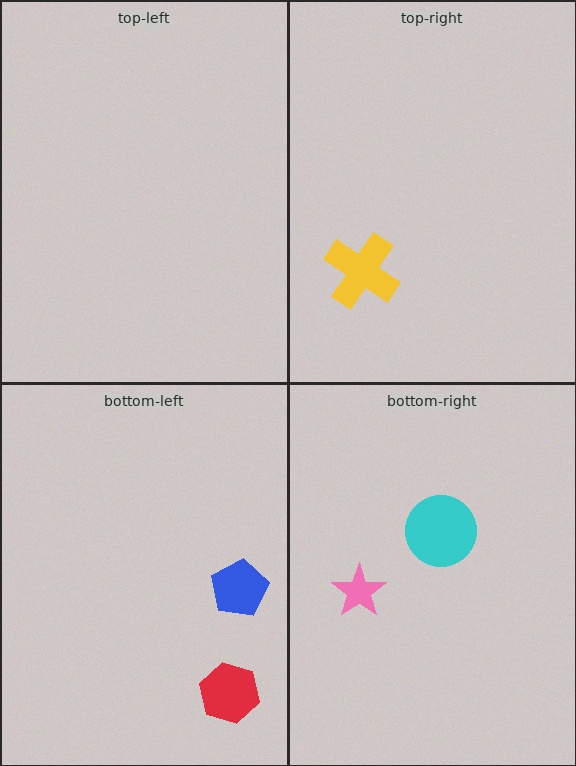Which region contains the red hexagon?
The bottom-left region.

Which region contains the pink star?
The bottom-right region.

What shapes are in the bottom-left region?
The red hexagon, the blue pentagon.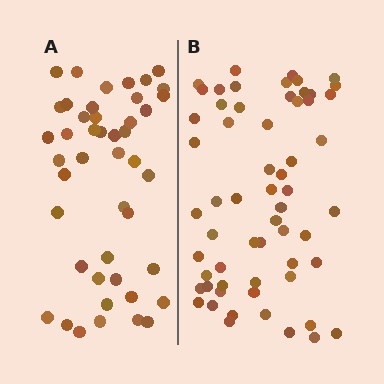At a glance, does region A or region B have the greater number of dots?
Region B (the right region) has more dots.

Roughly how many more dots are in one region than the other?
Region B has approximately 15 more dots than region A.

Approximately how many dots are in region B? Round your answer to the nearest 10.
About 60 dots.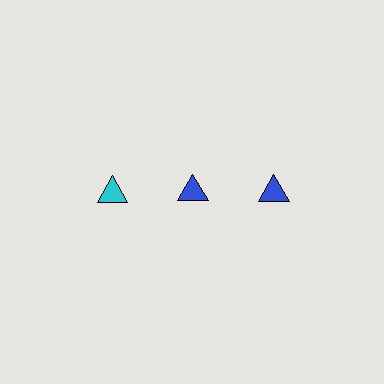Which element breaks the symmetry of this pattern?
The cyan triangle in the top row, leftmost column breaks the symmetry. All other shapes are blue triangles.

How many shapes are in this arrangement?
There are 3 shapes arranged in a grid pattern.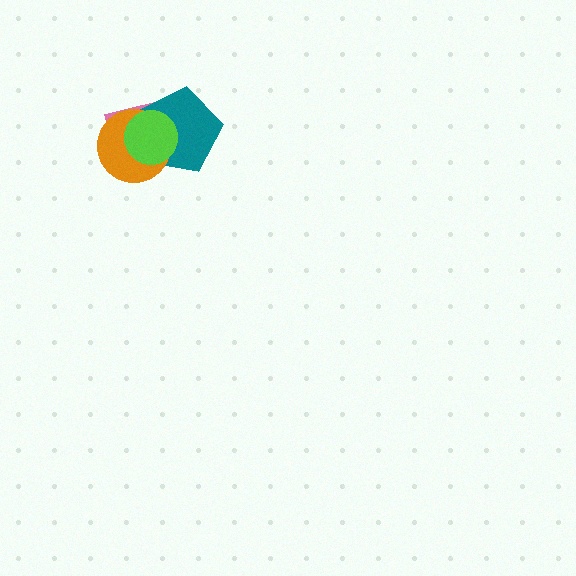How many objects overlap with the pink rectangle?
3 objects overlap with the pink rectangle.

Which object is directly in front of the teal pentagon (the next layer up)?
The orange circle is directly in front of the teal pentagon.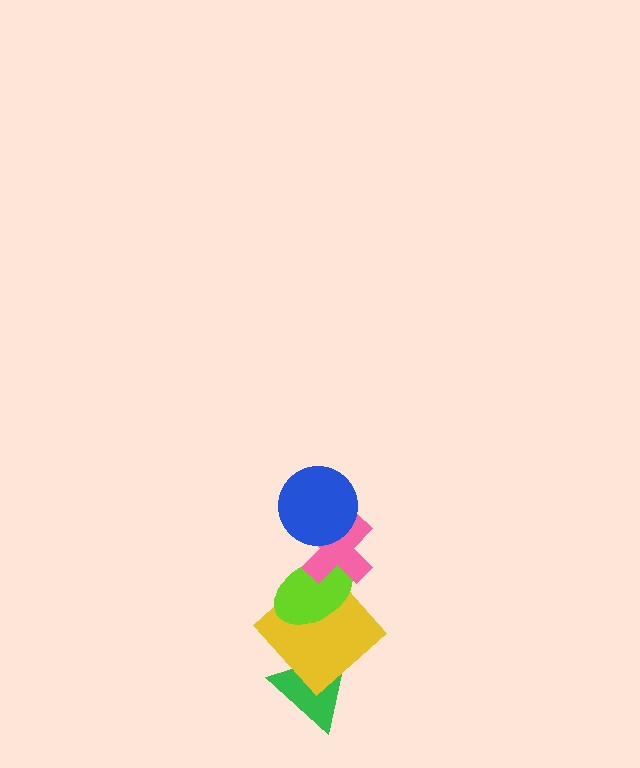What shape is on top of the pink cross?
The blue circle is on top of the pink cross.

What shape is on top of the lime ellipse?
The pink cross is on top of the lime ellipse.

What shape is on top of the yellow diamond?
The lime ellipse is on top of the yellow diamond.